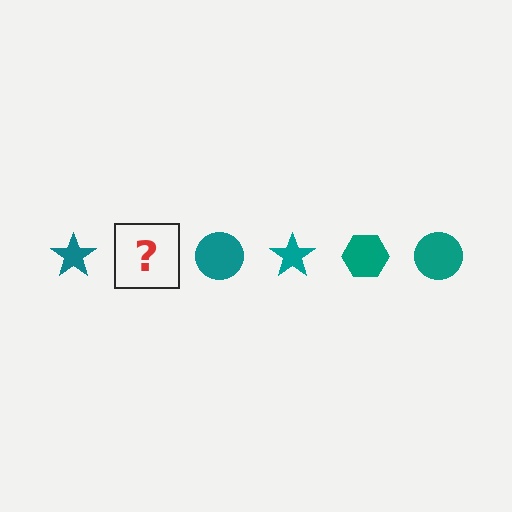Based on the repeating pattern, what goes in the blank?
The blank should be a teal hexagon.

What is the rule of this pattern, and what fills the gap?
The rule is that the pattern cycles through star, hexagon, circle shapes in teal. The gap should be filled with a teal hexagon.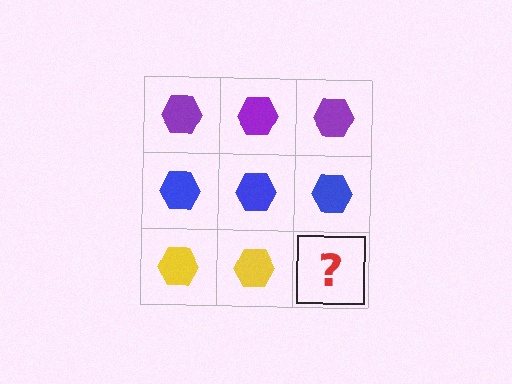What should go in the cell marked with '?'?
The missing cell should contain a yellow hexagon.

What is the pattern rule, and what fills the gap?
The rule is that each row has a consistent color. The gap should be filled with a yellow hexagon.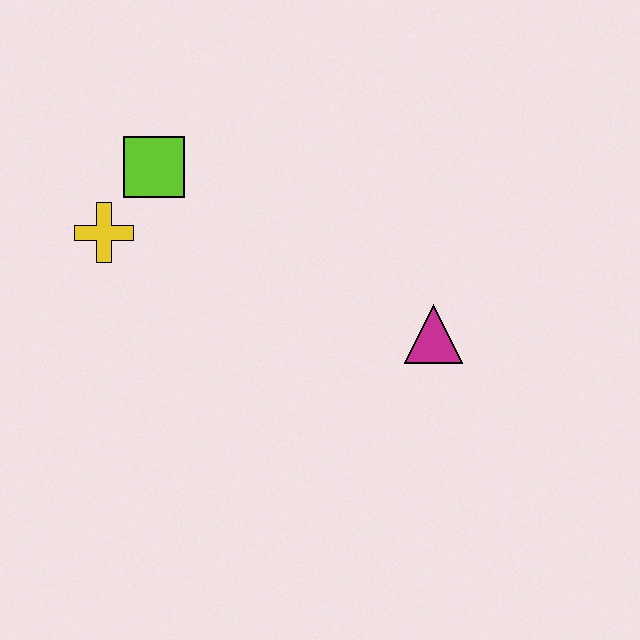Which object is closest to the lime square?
The yellow cross is closest to the lime square.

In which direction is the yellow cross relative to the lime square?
The yellow cross is below the lime square.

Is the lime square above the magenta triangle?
Yes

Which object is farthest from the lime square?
The magenta triangle is farthest from the lime square.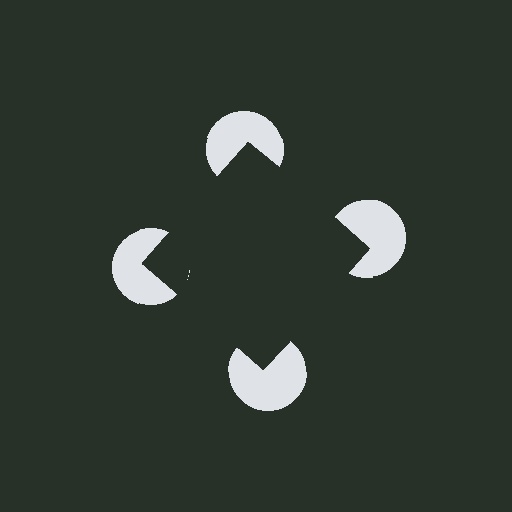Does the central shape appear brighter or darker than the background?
It typically appears slightly darker than the background, even though no actual brightness change is drawn.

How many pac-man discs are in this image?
There are 4 — one at each vertex of the illusory square.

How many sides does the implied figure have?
4 sides.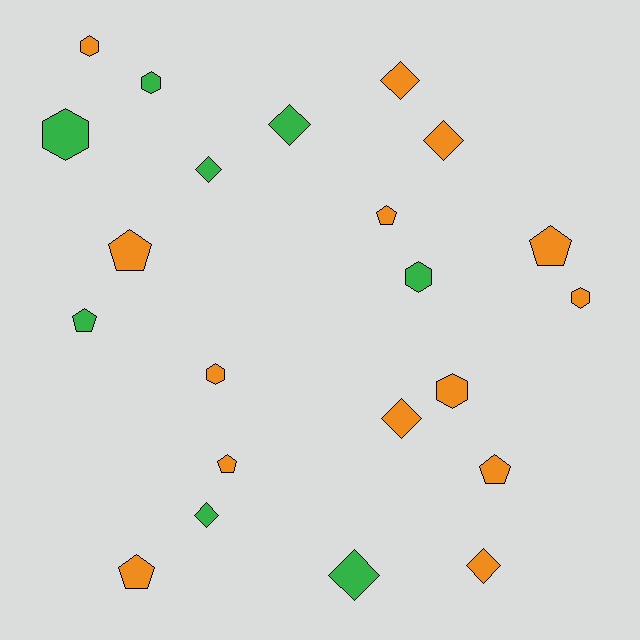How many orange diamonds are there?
There are 4 orange diamonds.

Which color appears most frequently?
Orange, with 14 objects.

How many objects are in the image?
There are 22 objects.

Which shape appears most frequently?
Diamond, with 8 objects.